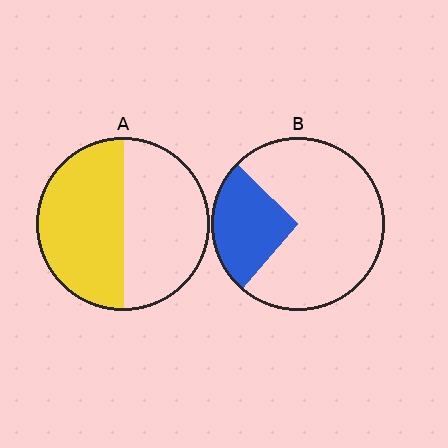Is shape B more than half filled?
No.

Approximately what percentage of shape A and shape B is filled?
A is approximately 50% and B is approximately 25%.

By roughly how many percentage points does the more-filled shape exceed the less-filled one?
By roughly 25 percentage points (A over B).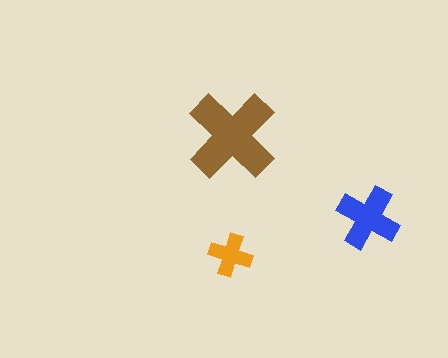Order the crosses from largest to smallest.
the brown one, the blue one, the orange one.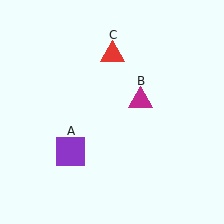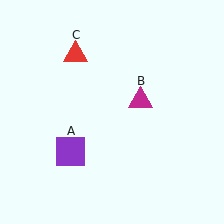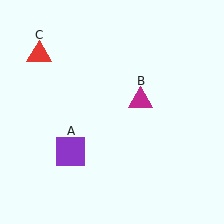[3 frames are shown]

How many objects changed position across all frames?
1 object changed position: red triangle (object C).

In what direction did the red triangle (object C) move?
The red triangle (object C) moved left.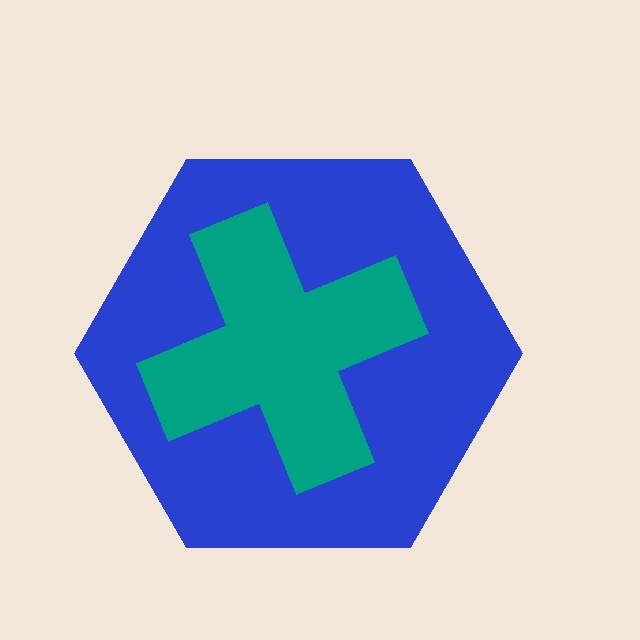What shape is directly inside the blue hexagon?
The teal cross.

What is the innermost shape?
The teal cross.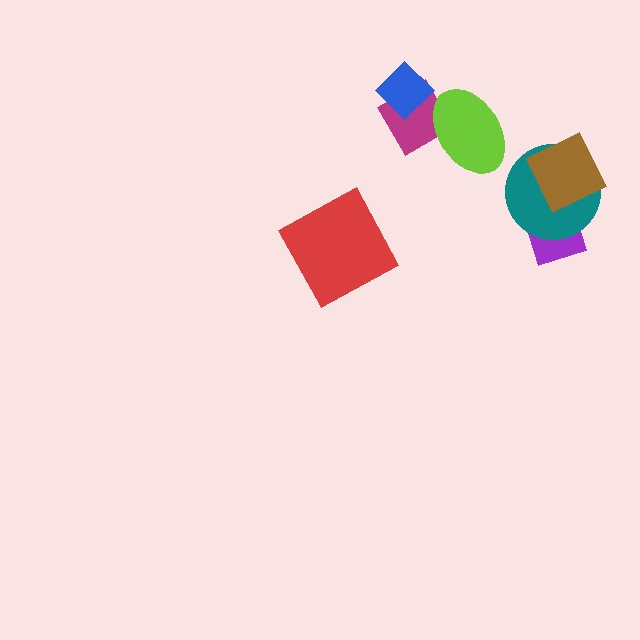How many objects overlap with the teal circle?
2 objects overlap with the teal circle.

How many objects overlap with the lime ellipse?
1 object overlaps with the lime ellipse.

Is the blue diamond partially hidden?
No, no other shape covers it.